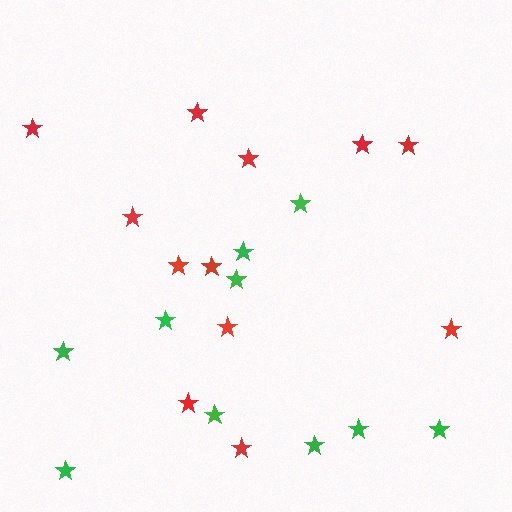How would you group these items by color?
There are 2 groups: one group of red stars (12) and one group of green stars (10).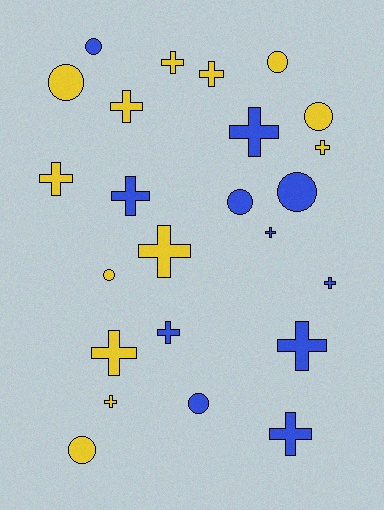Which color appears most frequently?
Yellow, with 13 objects.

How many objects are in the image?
There are 24 objects.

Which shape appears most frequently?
Cross, with 15 objects.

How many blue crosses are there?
There are 7 blue crosses.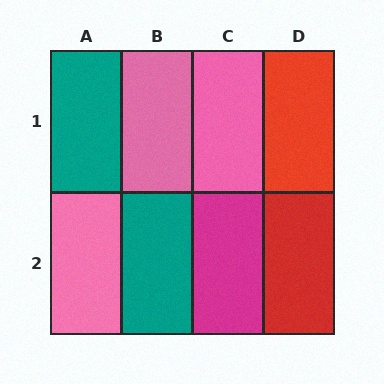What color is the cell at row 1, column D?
Red.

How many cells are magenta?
1 cell is magenta.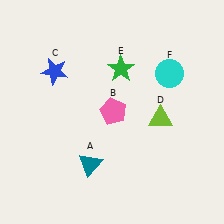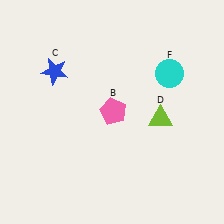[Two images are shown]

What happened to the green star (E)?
The green star (E) was removed in Image 2. It was in the top-right area of Image 1.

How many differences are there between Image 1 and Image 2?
There are 2 differences between the two images.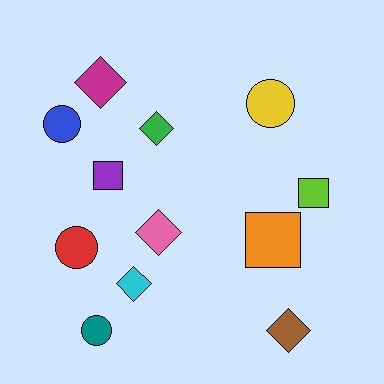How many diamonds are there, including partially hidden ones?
There are 5 diamonds.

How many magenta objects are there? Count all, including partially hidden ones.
There is 1 magenta object.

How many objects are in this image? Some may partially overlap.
There are 12 objects.